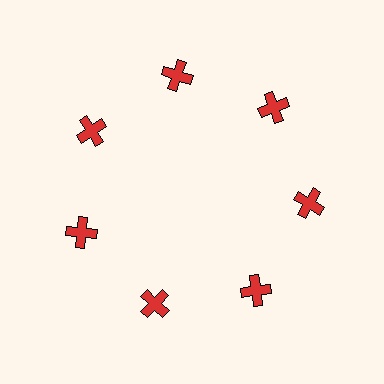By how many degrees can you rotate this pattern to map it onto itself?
The pattern maps onto itself every 51 degrees of rotation.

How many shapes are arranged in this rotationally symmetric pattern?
There are 7 shapes, arranged in 7 groups of 1.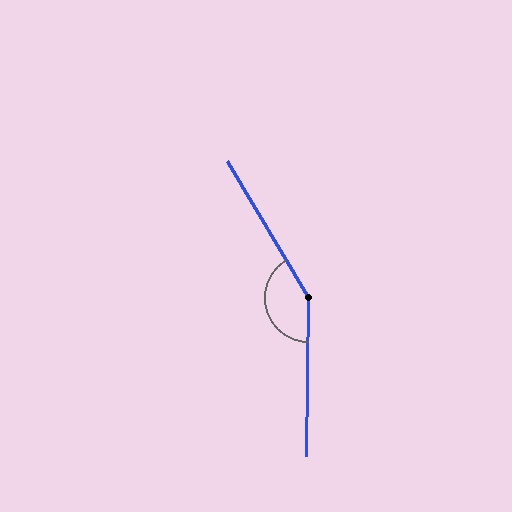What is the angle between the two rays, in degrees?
Approximately 148 degrees.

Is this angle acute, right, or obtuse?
It is obtuse.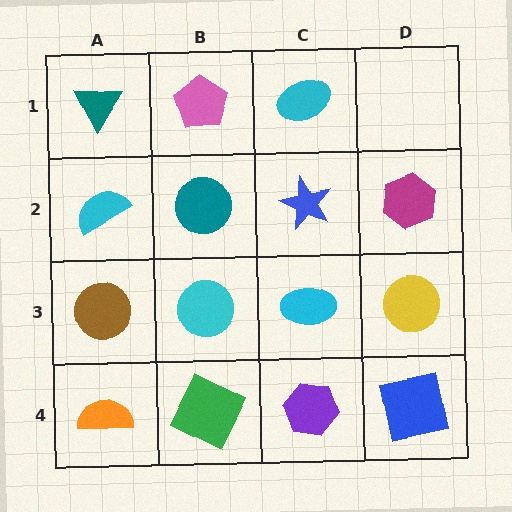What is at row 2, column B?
A teal circle.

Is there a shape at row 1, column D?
No, that cell is empty.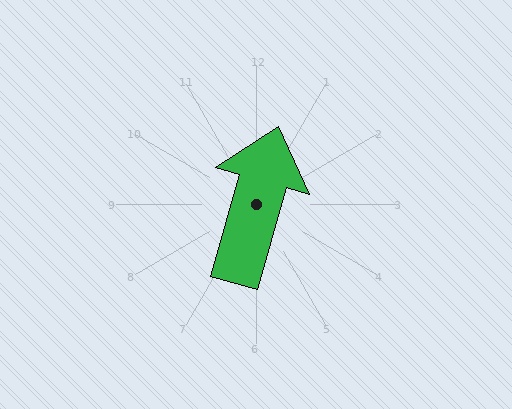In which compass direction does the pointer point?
North.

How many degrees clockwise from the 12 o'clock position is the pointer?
Approximately 16 degrees.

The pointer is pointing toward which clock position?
Roughly 1 o'clock.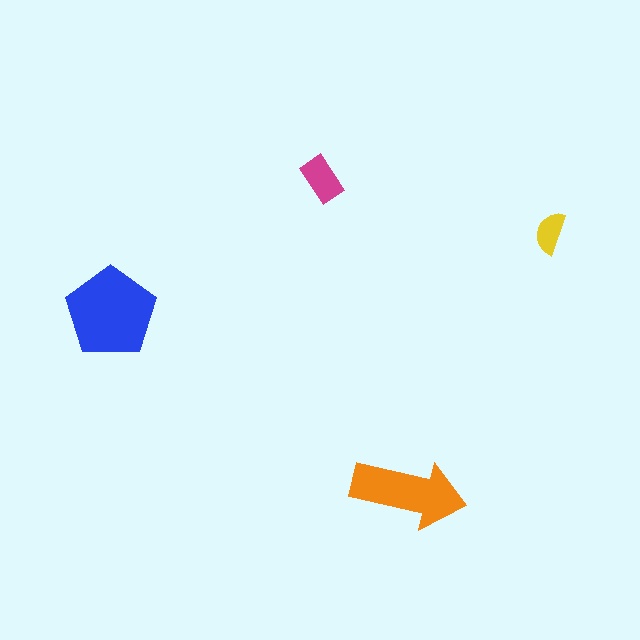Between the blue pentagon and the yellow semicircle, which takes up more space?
The blue pentagon.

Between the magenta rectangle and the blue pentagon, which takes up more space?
The blue pentagon.